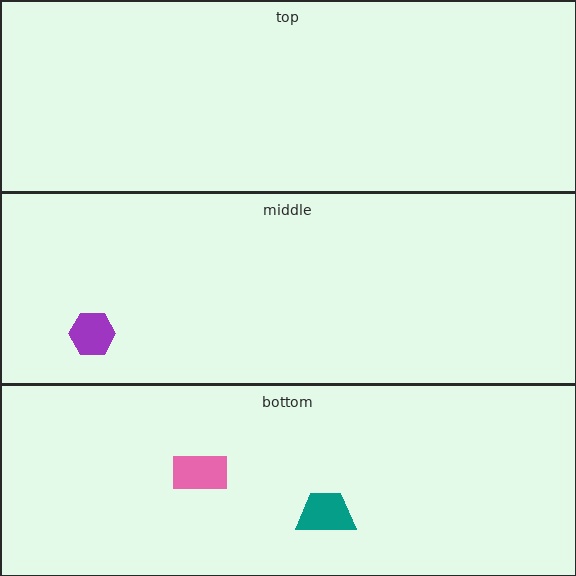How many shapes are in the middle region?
1.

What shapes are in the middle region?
The purple hexagon.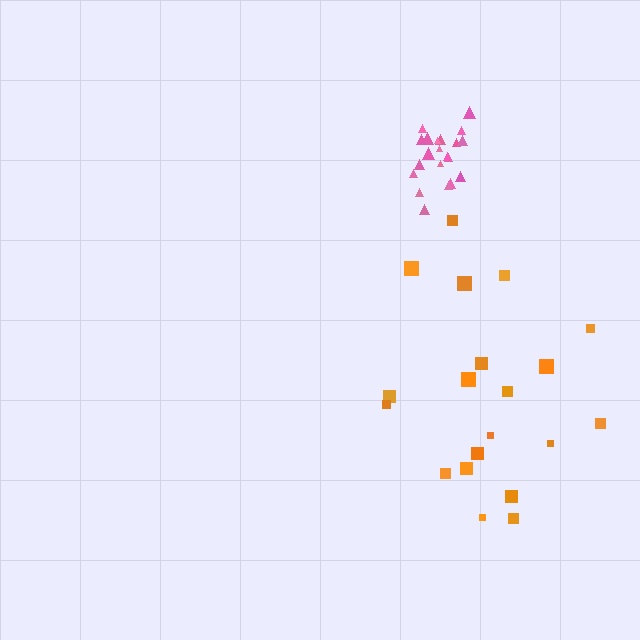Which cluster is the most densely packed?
Pink.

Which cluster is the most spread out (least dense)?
Orange.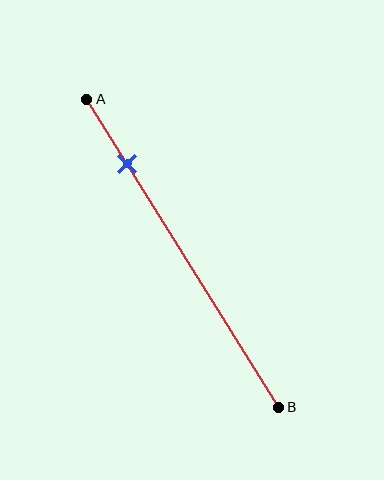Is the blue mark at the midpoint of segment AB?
No, the mark is at about 20% from A, not at the 50% midpoint.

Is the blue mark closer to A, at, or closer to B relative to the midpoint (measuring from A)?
The blue mark is closer to point A than the midpoint of segment AB.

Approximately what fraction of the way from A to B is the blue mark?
The blue mark is approximately 20% of the way from A to B.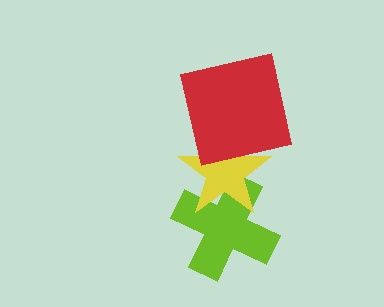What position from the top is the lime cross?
The lime cross is 3rd from the top.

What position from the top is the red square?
The red square is 1st from the top.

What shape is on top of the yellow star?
The red square is on top of the yellow star.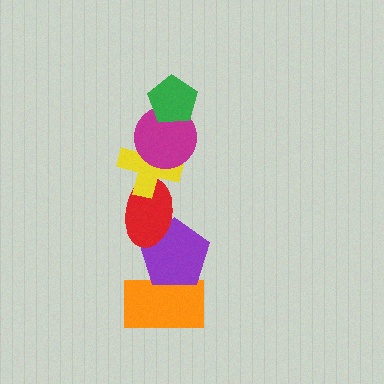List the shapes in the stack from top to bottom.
From top to bottom: the green pentagon, the magenta circle, the yellow cross, the red ellipse, the purple pentagon, the orange rectangle.